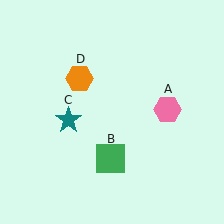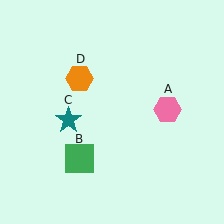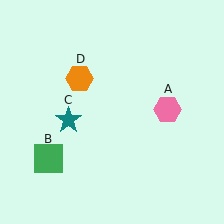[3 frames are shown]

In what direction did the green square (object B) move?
The green square (object B) moved left.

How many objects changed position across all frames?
1 object changed position: green square (object B).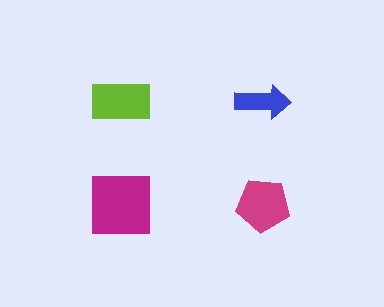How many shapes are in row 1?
2 shapes.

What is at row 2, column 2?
A magenta pentagon.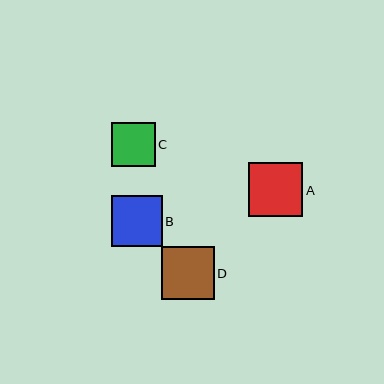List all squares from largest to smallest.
From largest to smallest: A, D, B, C.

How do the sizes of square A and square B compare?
Square A and square B are approximately the same size.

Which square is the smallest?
Square C is the smallest with a size of approximately 44 pixels.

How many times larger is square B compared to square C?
Square B is approximately 1.2 times the size of square C.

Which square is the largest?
Square A is the largest with a size of approximately 54 pixels.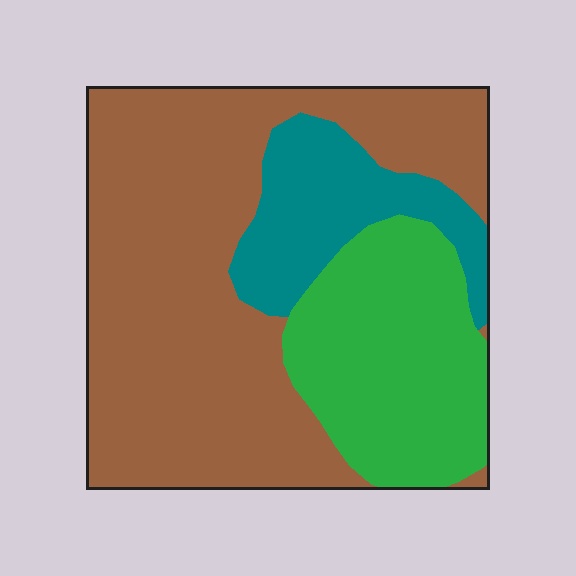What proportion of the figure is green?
Green takes up about one quarter (1/4) of the figure.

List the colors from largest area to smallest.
From largest to smallest: brown, green, teal.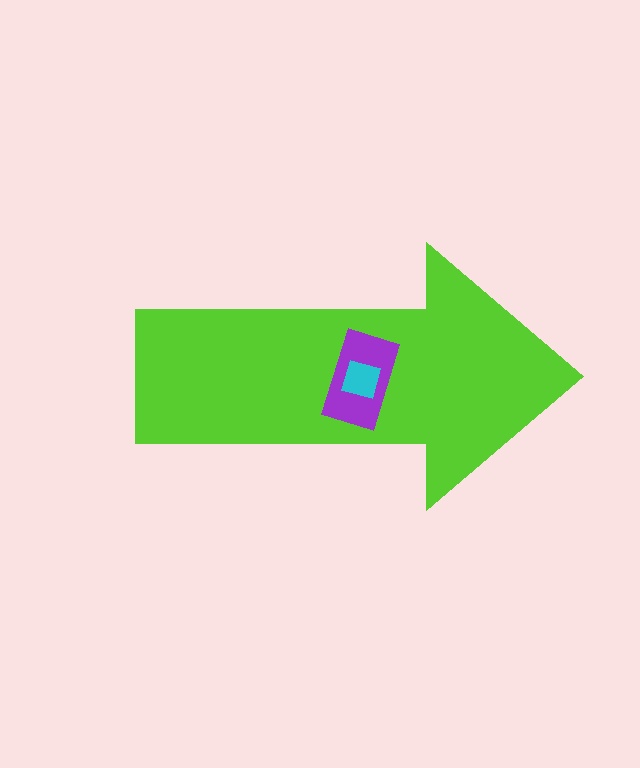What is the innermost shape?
The cyan square.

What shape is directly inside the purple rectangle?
The cyan square.